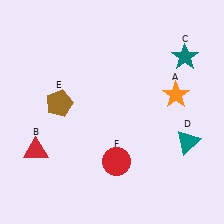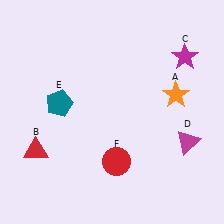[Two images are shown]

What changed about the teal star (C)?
In Image 1, C is teal. In Image 2, it changed to magenta.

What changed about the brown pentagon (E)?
In Image 1, E is brown. In Image 2, it changed to teal.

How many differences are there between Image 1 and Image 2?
There are 3 differences between the two images.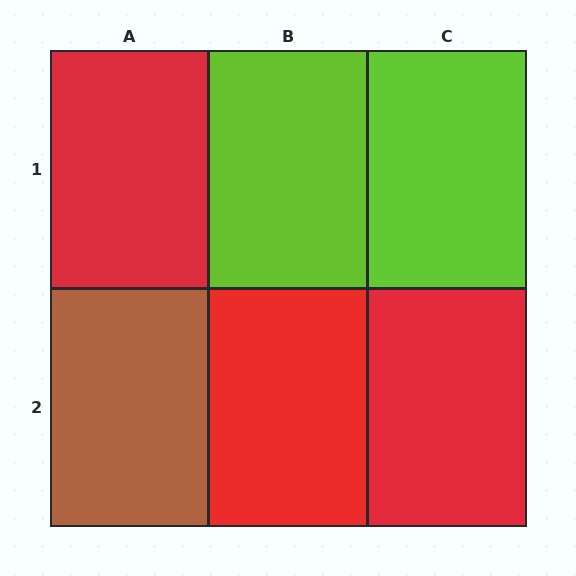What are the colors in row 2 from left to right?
Brown, red, red.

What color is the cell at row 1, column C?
Lime.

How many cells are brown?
1 cell is brown.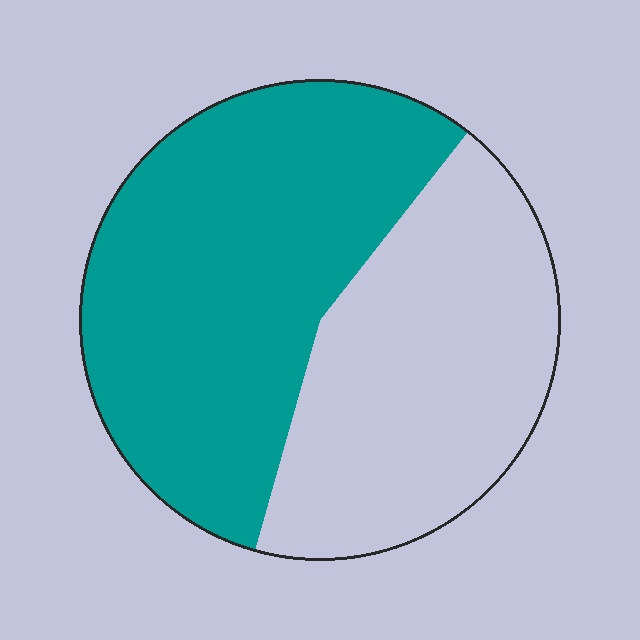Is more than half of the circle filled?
Yes.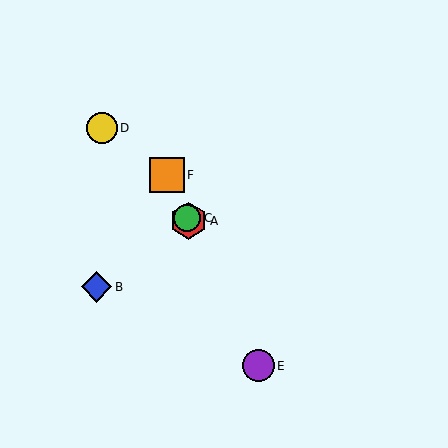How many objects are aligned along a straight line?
4 objects (A, C, E, F) are aligned along a straight line.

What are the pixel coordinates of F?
Object F is at (167, 175).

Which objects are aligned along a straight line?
Objects A, C, E, F are aligned along a straight line.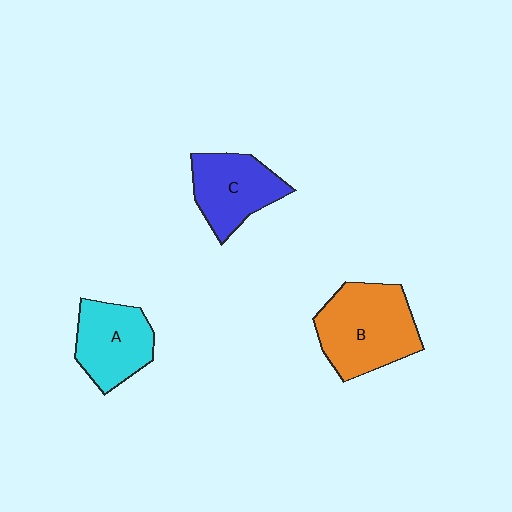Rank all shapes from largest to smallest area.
From largest to smallest: B (orange), C (blue), A (cyan).